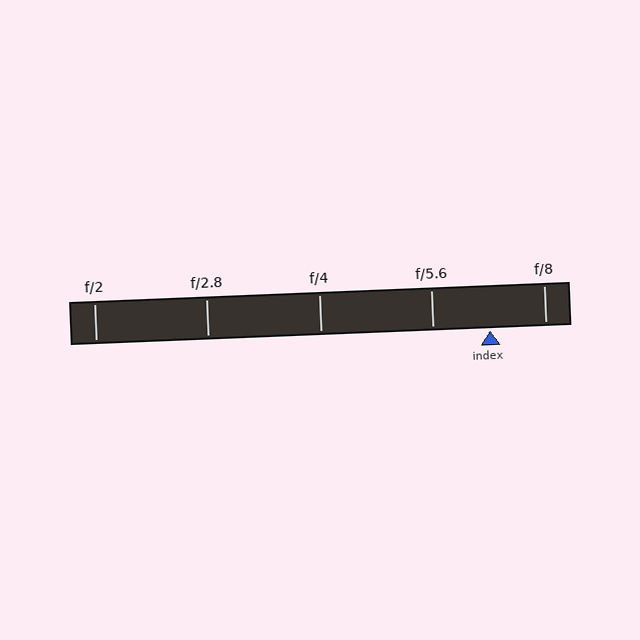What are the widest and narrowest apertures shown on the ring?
The widest aperture shown is f/2 and the narrowest is f/8.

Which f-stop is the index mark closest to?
The index mark is closest to f/8.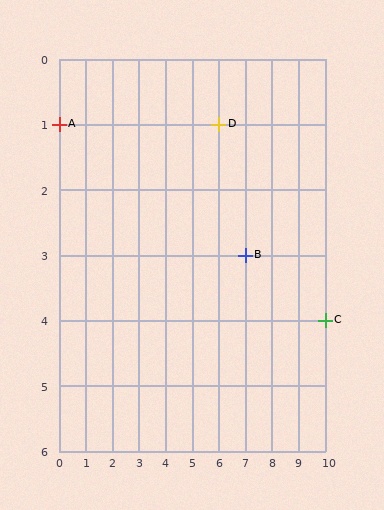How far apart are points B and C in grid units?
Points B and C are 3 columns and 1 row apart (about 3.2 grid units diagonally).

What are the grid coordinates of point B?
Point B is at grid coordinates (7, 3).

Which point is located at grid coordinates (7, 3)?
Point B is at (7, 3).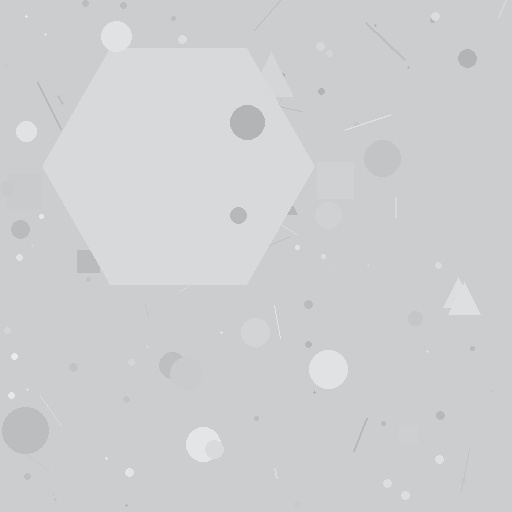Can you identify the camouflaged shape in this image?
The camouflaged shape is a hexagon.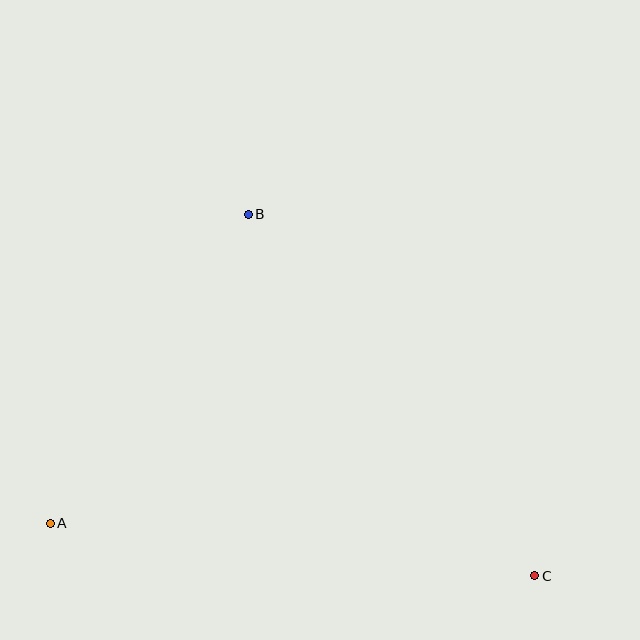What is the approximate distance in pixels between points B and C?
The distance between B and C is approximately 462 pixels.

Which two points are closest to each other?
Points A and B are closest to each other.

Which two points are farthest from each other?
Points A and C are farthest from each other.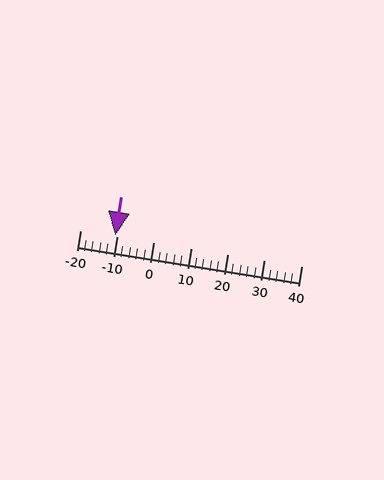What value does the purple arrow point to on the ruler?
The purple arrow points to approximately -10.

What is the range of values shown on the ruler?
The ruler shows values from -20 to 40.